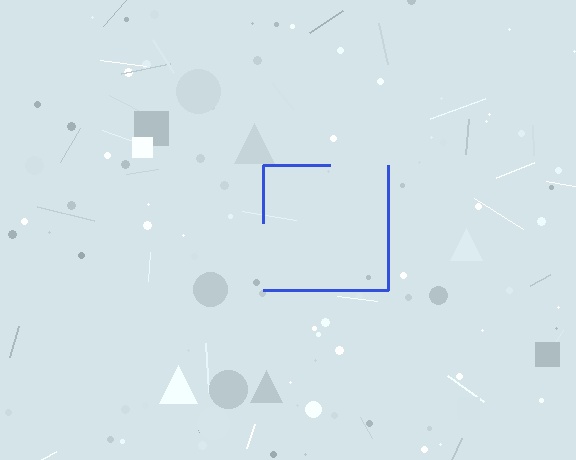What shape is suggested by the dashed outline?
The dashed outline suggests a square.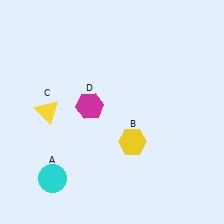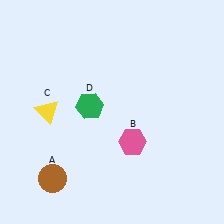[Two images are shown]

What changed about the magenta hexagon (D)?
In Image 1, D is magenta. In Image 2, it changed to green.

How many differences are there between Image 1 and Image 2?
There are 3 differences between the two images.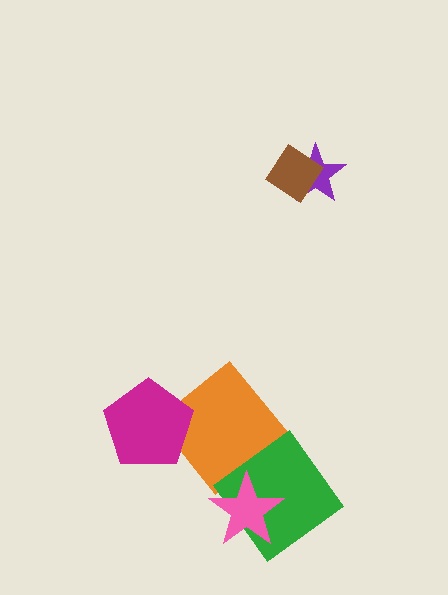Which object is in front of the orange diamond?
The magenta pentagon is in front of the orange diamond.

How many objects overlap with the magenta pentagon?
1 object overlaps with the magenta pentagon.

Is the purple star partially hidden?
Yes, it is partially covered by another shape.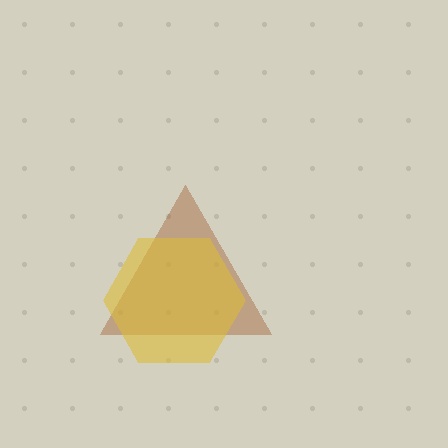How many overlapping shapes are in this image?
There are 2 overlapping shapes in the image.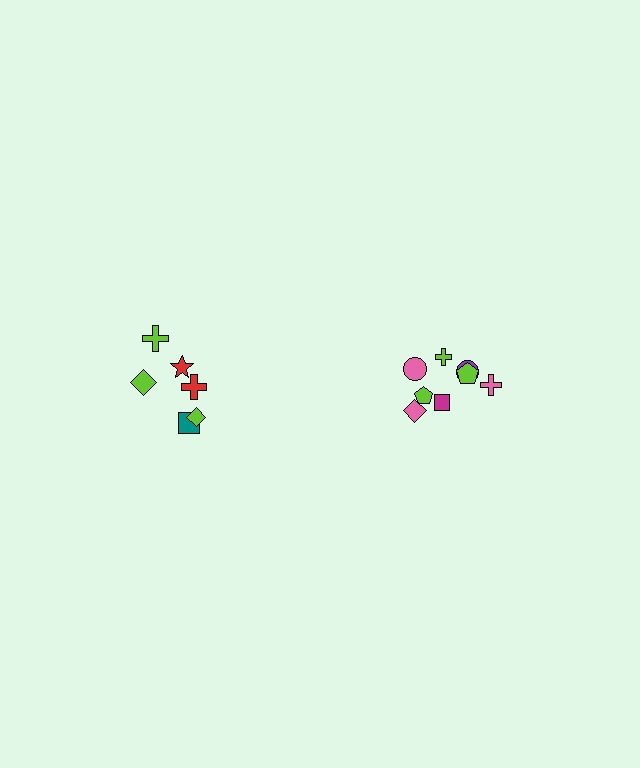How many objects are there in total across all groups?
There are 14 objects.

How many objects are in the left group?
There are 6 objects.